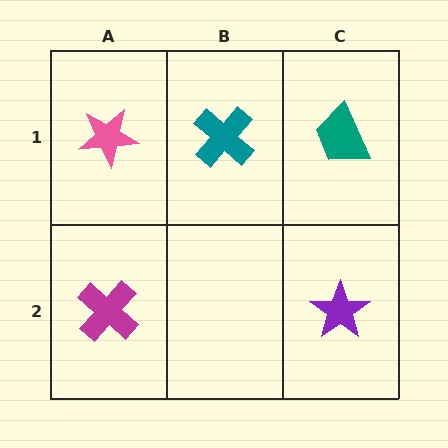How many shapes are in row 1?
3 shapes.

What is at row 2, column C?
A purple star.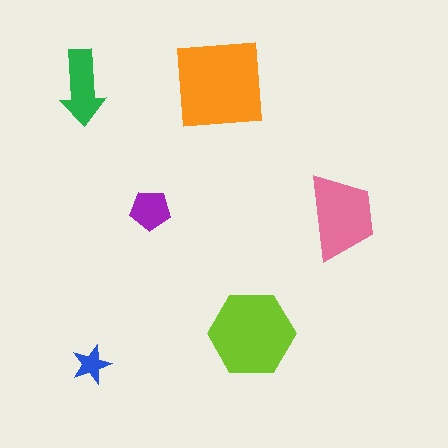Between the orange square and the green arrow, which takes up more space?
The orange square.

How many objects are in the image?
There are 6 objects in the image.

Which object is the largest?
The orange square.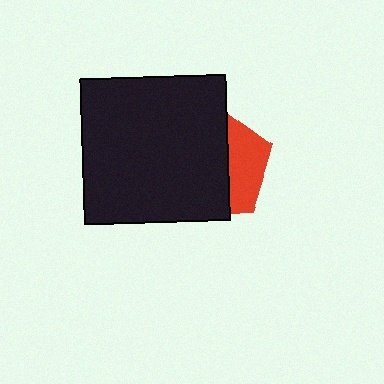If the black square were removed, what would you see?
You would see the complete red pentagon.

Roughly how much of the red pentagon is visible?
A small part of it is visible (roughly 35%).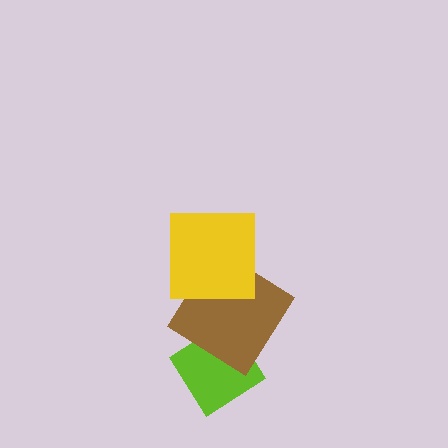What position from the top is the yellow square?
The yellow square is 1st from the top.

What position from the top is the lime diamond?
The lime diamond is 3rd from the top.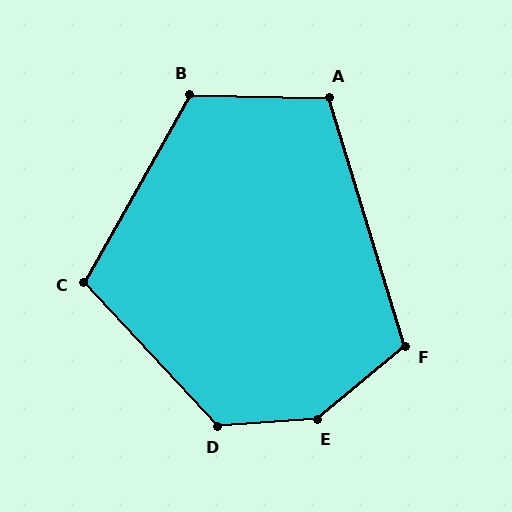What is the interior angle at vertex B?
Approximately 118 degrees (obtuse).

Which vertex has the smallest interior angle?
C, at approximately 108 degrees.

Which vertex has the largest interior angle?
E, at approximately 144 degrees.